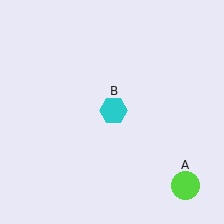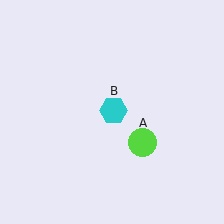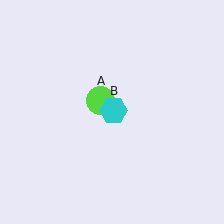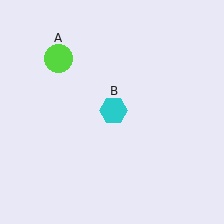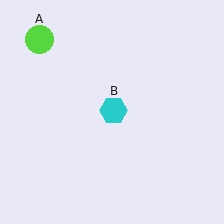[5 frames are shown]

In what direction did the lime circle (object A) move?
The lime circle (object A) moved up and to the left.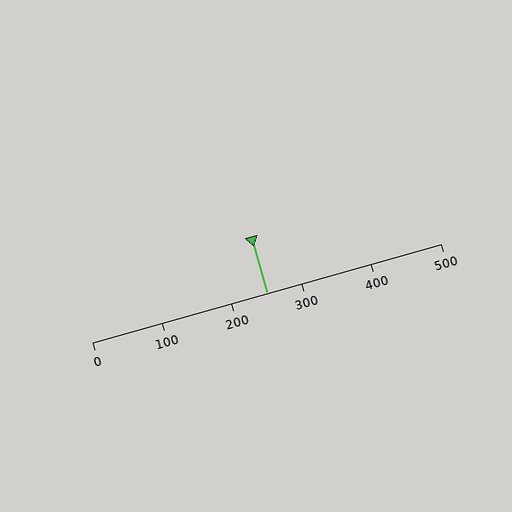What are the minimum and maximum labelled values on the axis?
The axis runs from 0 to 500.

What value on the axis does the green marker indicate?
The marker indicates approximately 250.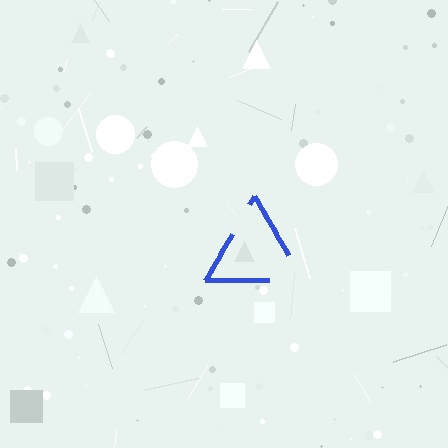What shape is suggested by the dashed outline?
The dashed outline suggests a triangle.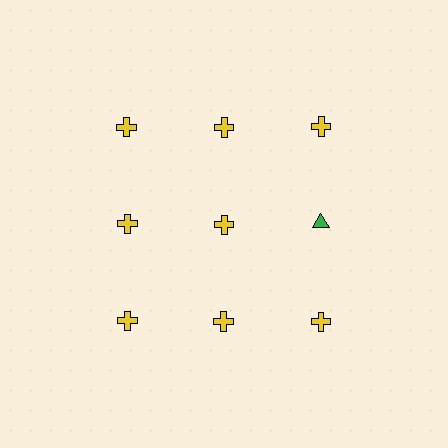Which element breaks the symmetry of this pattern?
The green triangle in the second row, center column breaks the symmetry. All other shapes are yellow crosses.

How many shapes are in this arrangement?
There are 9 shapes arranged in a grid pattern.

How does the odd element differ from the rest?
It differs in both color (green instead of yellow) and shape (triangle instead of cross).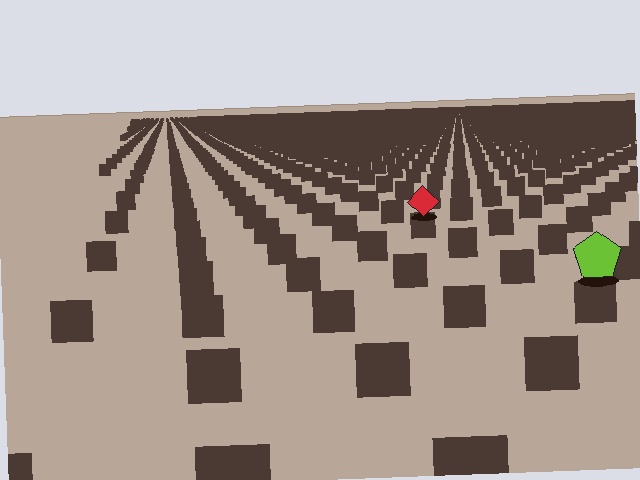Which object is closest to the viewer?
The lime pentagon is closest. The texture marks near it are larger and more spread out.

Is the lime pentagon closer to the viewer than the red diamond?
Yes. The lime pentagon is closer — you can tell from the texture gradient: the ground texture is coarser near it.